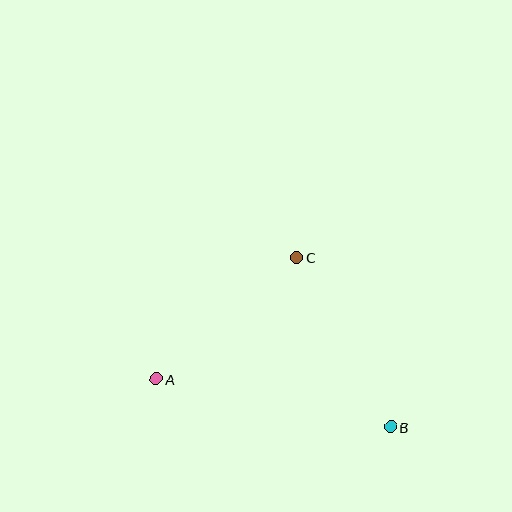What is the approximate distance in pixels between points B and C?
The distance between B and C is approximately 194 pixels.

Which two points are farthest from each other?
Points A and B are farthest from each other.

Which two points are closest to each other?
Points A and C are closest to each other.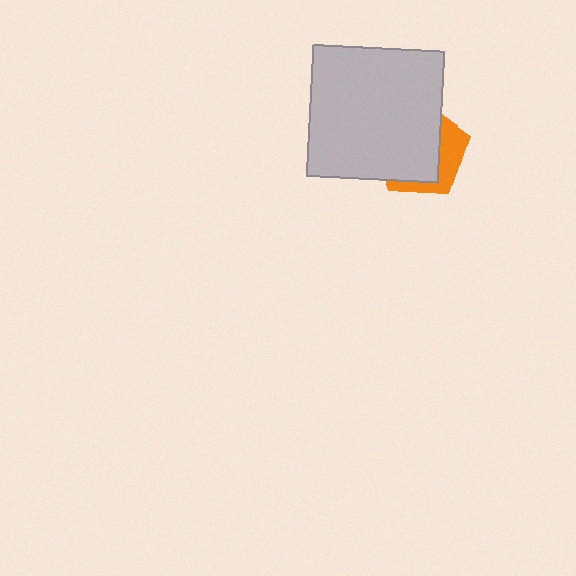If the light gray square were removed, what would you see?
You would see the complete orange pentagon.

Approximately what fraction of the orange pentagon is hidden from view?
Roughly 69% of the orange pentagon is hidden behind the light gray square.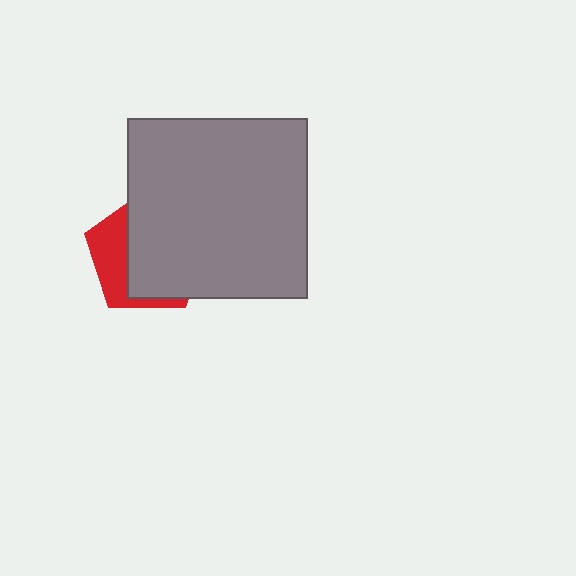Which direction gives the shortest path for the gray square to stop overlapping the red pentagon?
Moving right gives the shortest separation.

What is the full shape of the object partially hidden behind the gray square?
The partially hidden object is a red pentagon.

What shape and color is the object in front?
The object in front is a gray square.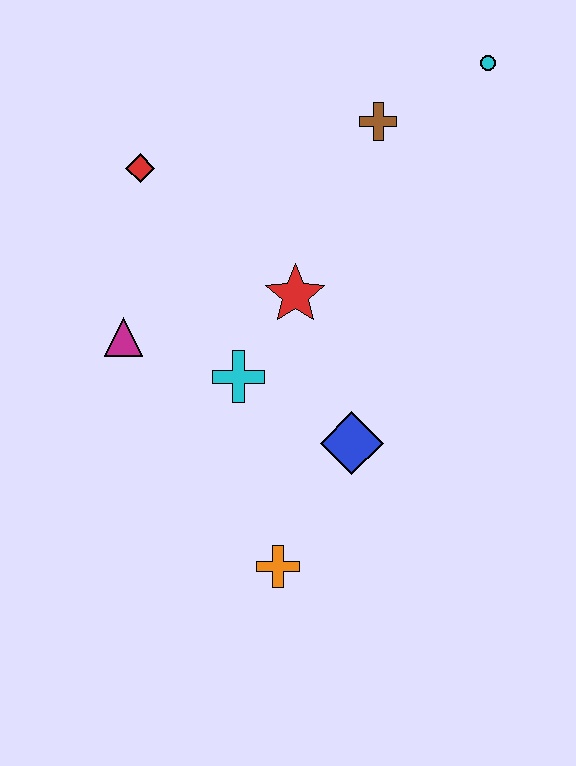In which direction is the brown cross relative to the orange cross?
The brown cross is above the orange cross.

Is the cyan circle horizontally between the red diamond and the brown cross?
No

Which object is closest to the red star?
The cyan cross is closest to the red star.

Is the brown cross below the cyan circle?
Yes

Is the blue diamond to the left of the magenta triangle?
No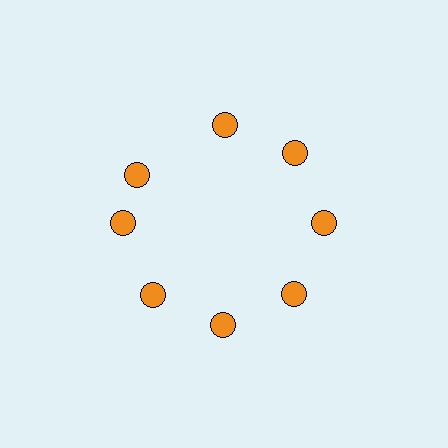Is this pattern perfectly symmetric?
No. The 8 orange circles are arranged in a ring, but one element near the 10 o'clock position is rotated out of alignment along the ring, breaking the 8-fold rotational symmetry.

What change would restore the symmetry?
The symmetry would be restored by rotating it back into even spacing with its neighbors so that all 8 circles sit at equal angles and equal distance from the center.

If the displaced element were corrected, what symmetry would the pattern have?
It would have 8-fold rotational symmetry — the pattern would map onto itself every 45 degrees.